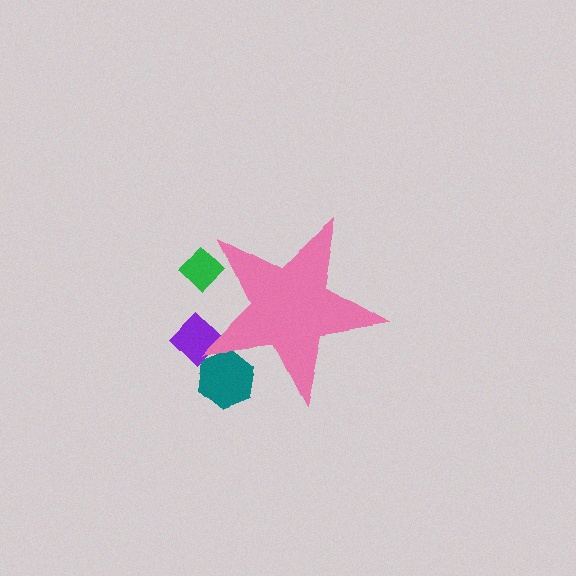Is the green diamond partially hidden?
Yes, the green diamond is partially hidden behind the pink star.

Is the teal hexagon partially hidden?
Yes, the teal hexagon is partially hidden behind the pink star.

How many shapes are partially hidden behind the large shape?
3 shapes are partially hidden.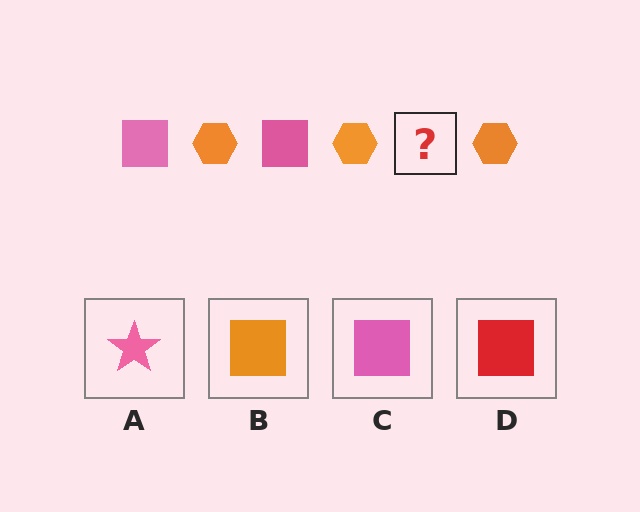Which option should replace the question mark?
Option C.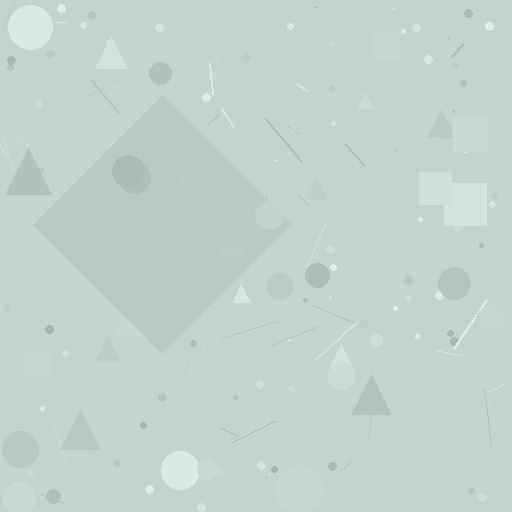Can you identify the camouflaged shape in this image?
The camouflaged shape is a diamond.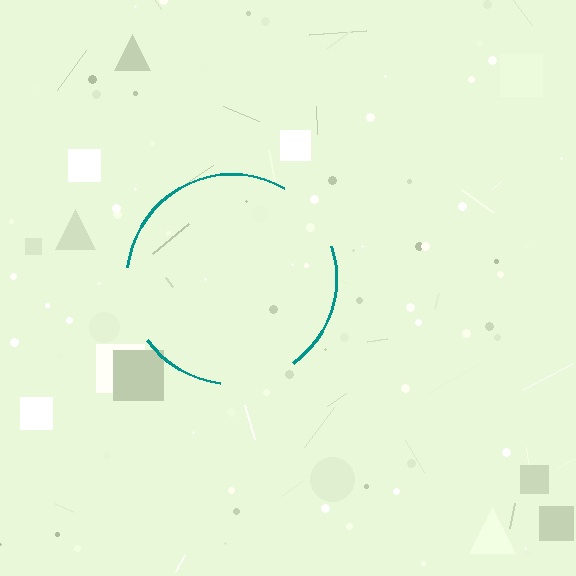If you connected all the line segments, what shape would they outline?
They would outline a circle.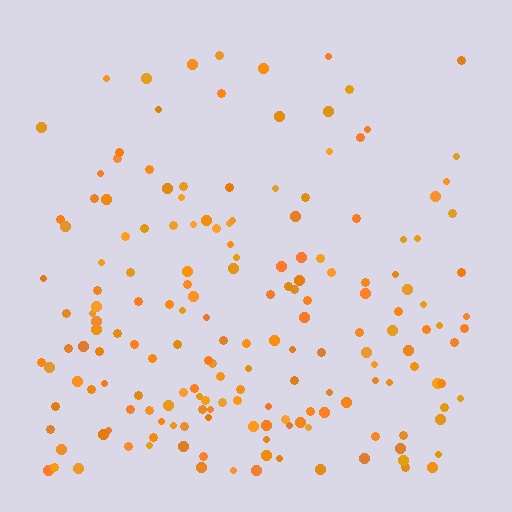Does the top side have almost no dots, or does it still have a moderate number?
Still a moderate number, just noticeably fewer than the bottom.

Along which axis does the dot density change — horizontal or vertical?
Vertical.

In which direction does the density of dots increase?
From top to bottom, with the bottom side densest.